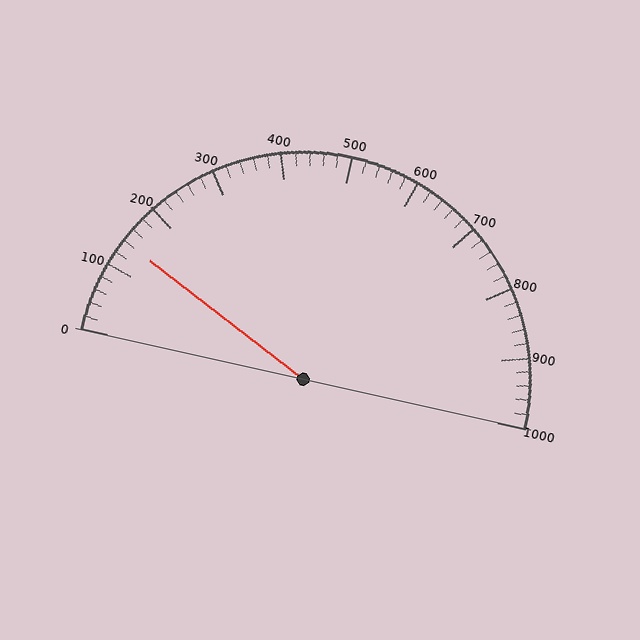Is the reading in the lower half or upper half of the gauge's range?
The reading is in the lower half of the range (0 to 1000).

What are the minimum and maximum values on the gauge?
The gauge ranges from 0 to 1000.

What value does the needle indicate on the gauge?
The needle indicates approximately 140.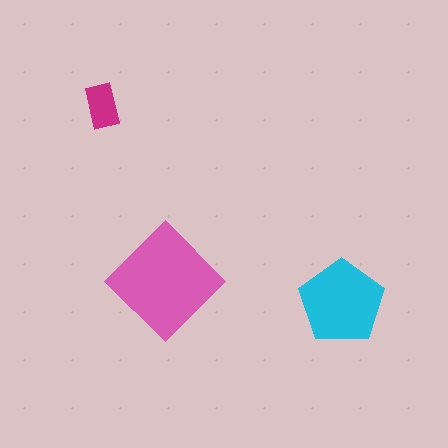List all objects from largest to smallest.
The pink diamond, the cyan pentagon, the magenta rectangle.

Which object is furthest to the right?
The cyan pentagon is rightmost.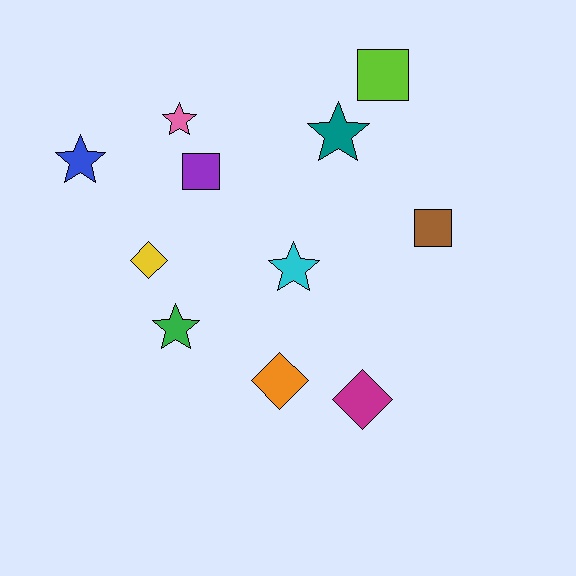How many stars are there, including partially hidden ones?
There are 5 stars.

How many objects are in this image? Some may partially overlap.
There are 11 objects.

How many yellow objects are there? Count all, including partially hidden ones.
There is 1 yellow object.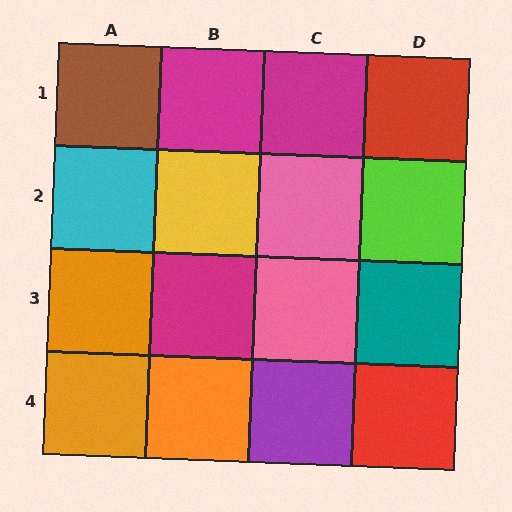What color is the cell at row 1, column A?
Brown.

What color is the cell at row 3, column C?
Pink.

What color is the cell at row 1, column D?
Red.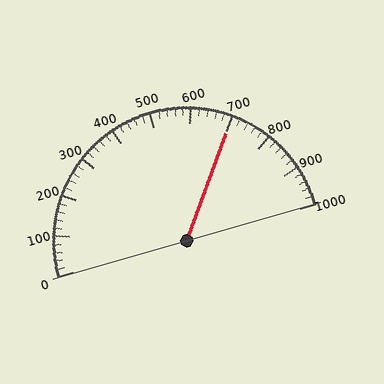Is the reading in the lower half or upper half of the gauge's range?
The reading is in the upper half of the range (0 to 1000).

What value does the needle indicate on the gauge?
The needle indicates approximately 700.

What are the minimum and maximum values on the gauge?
The gauge ranges from 0 to 1000.